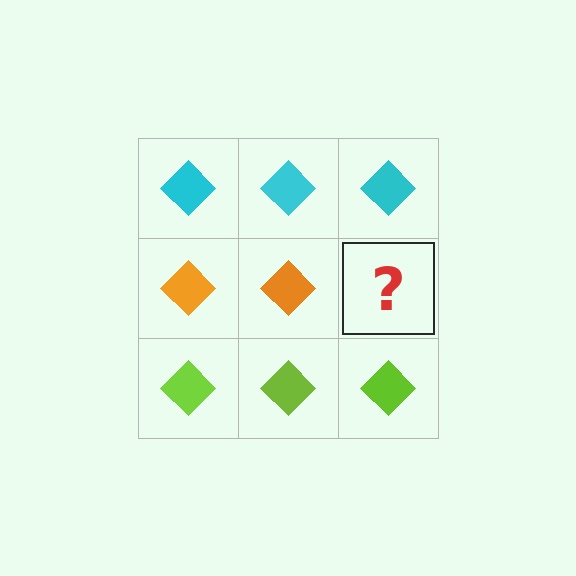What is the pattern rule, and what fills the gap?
The rule is that each row has a consistent color. The gap should be filled with an orange diamond.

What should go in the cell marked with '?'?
The missing cell should contain an orange diamond.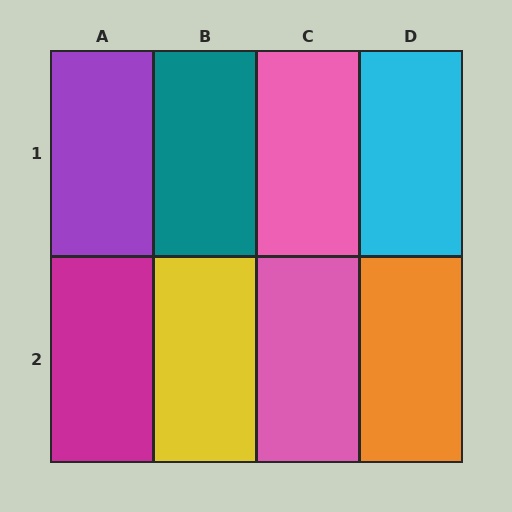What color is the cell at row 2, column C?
Pink.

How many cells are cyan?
1 cell is cyan.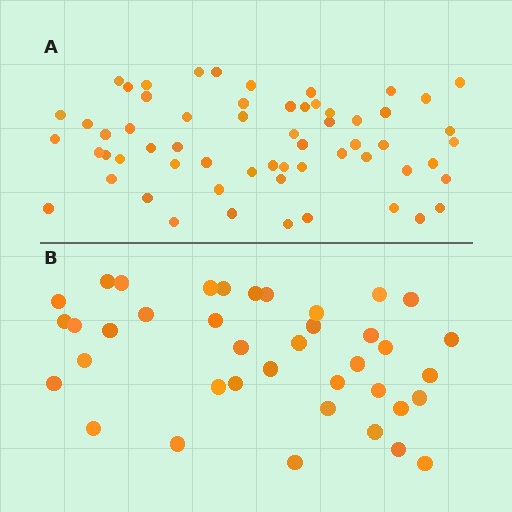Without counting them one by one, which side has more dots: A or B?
Region A (the top region) has more dots.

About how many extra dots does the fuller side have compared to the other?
Region A has approximately 20 more dots than region B.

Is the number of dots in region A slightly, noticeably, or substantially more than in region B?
Region A has substantially more. The ratio is roughly 1.5 to 1.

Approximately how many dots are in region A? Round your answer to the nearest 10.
About 60 dots.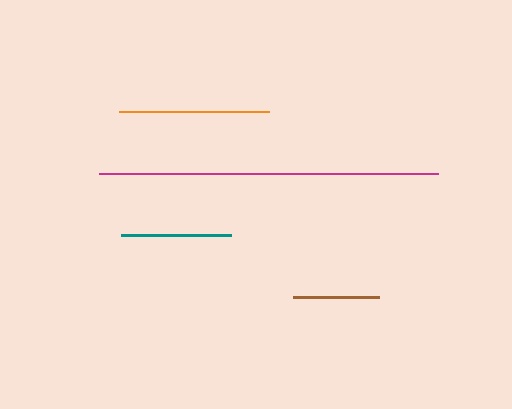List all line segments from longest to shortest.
From longest to shortest: magenta, orange, teal, brown.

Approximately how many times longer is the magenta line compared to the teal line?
The magenta line is approximately 3.1 times the length of the teal line.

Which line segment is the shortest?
The brown line is the shortest at approximately 87 pixels.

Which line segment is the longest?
The magenta line is the longest at approximately 339 pixels.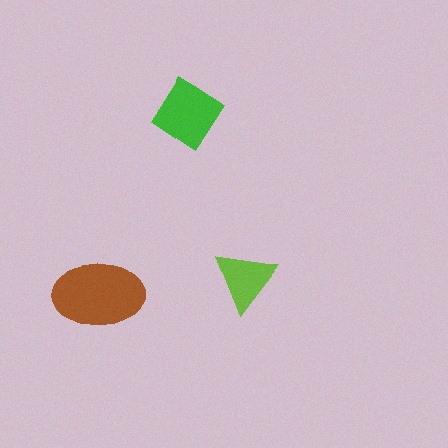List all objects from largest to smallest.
The brown ellipse, the green diamond, the lime triangle.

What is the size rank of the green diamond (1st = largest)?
2nd.